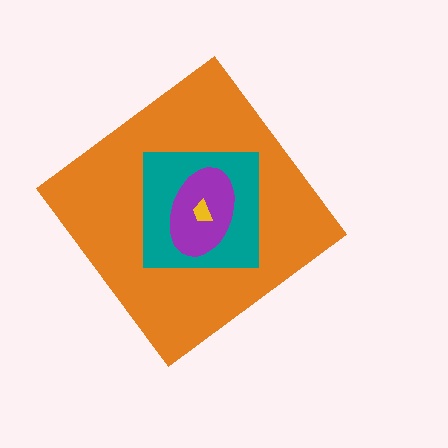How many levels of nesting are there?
4.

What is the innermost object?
The yellow trapezoid.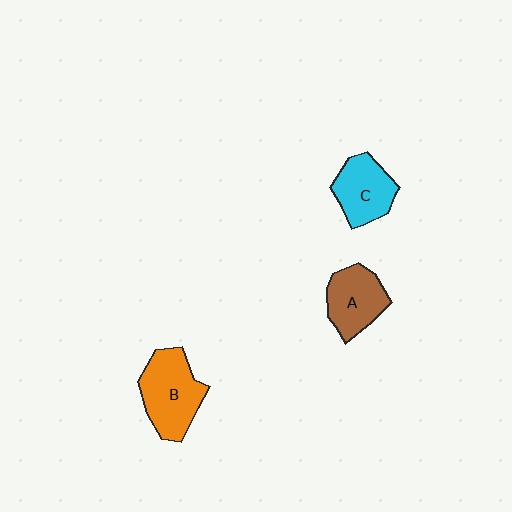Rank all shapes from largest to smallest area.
From largest to smallest: B (orange), A (brown), C (cyan).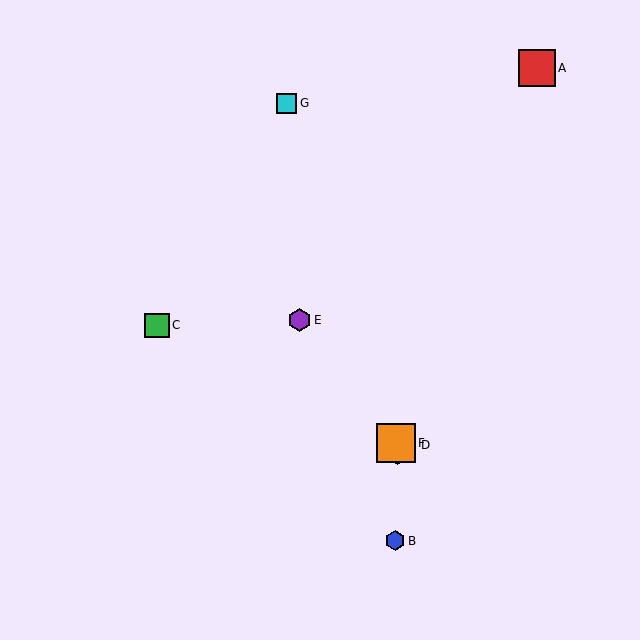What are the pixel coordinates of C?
Object C is at (157, 325).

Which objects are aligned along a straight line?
Objects D, E, F are aligned along a straight line.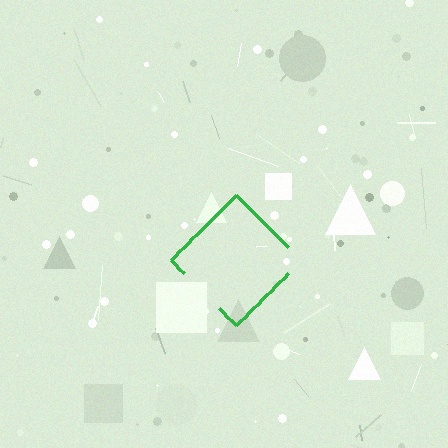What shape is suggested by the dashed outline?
The dashed outline suggests a diamond.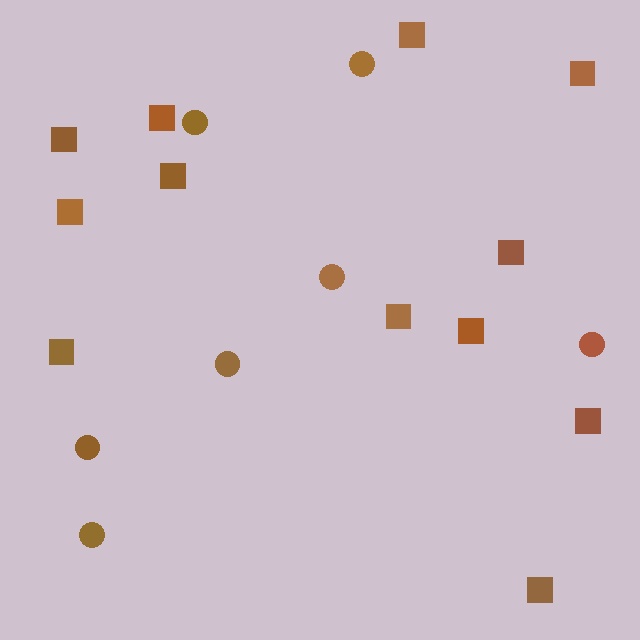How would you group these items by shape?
There are 2 groups: one group of squares (12) and one group of circles (7).